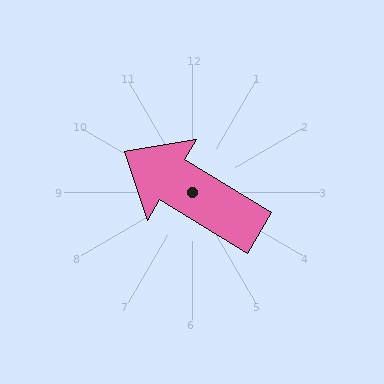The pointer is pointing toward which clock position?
Roughly 10 o'clock.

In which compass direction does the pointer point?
Northwest.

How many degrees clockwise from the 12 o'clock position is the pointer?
Approximately 301 degrees.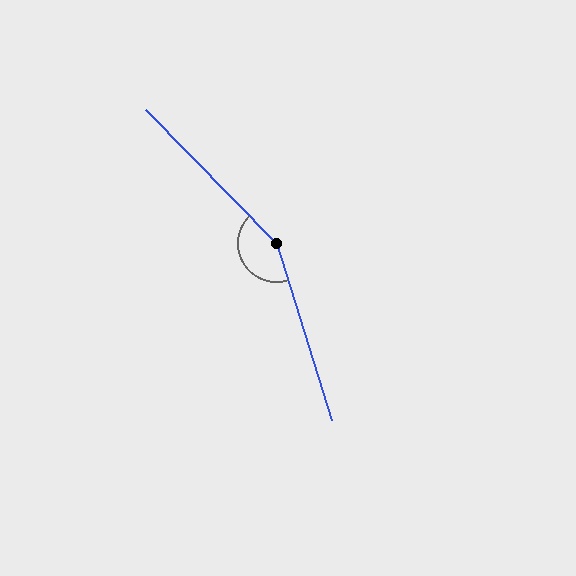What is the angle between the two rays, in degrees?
Approximately 153 degrees.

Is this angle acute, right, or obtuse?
It is obtuse.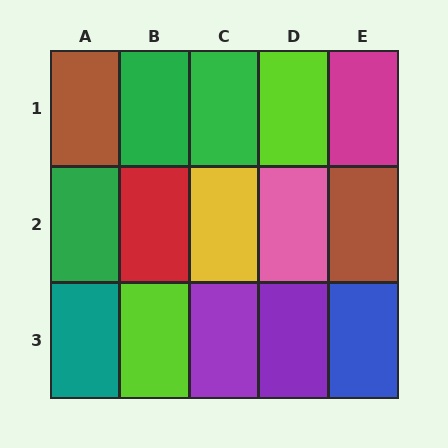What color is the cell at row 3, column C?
Purple.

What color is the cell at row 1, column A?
Brown.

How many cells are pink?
1 cell is pink.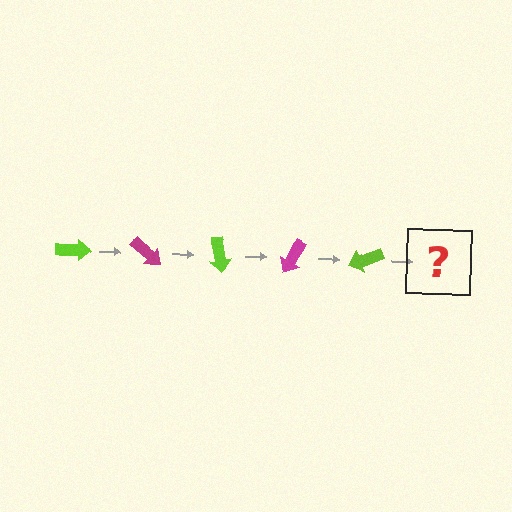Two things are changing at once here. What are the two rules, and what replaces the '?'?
The two rules are that it rotates 40 degrees each step and the color cycles through lime and magenta. The '?' should be a magenta arrow, rotated 200 degrees from the start.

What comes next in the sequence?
The next element should be a magenta arrow, rotated 200 degrees from the start.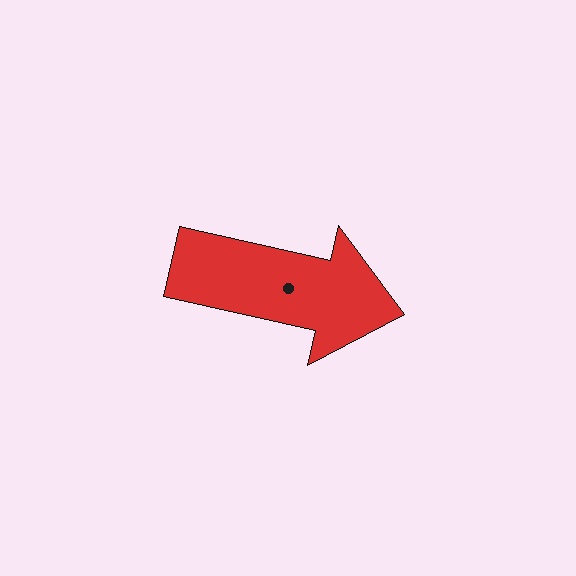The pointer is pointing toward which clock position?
Roughly 3 o'clock.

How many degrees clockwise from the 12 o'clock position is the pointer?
Approximately 103 degrees.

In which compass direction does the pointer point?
East.